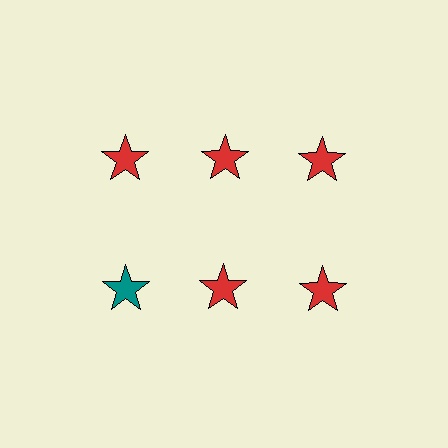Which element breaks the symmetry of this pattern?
The teal star in the second row, leftmost column breaks the symmetry. All other shapes are red stars.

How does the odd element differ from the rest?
It has a different color: teal instead of red.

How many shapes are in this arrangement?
There are 6 shapes arranged in a grid pattern.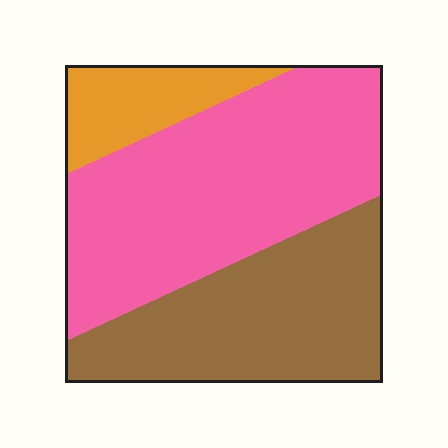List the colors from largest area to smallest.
From largest to smallest: pink, brown, orange.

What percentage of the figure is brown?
Brown takes up between a quarter and a half of the figure.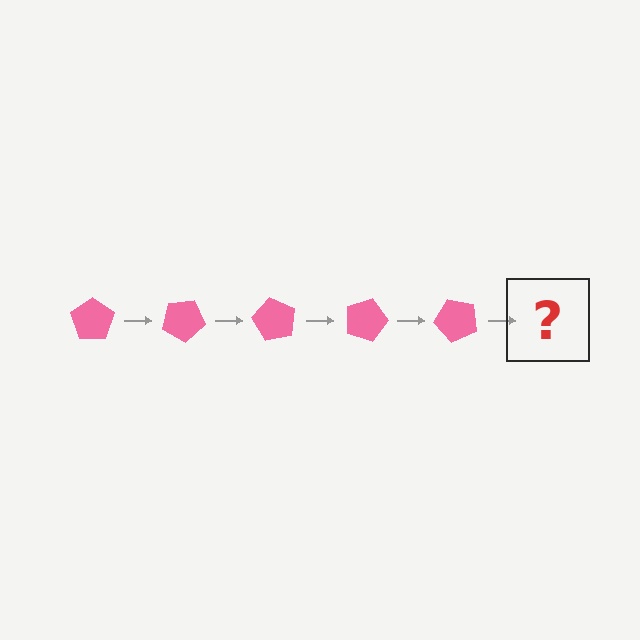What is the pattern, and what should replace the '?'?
The pattern is that the pentagon rotates 30 degrees each step. The '?' should be a pink pentagon rotated 150 degrees.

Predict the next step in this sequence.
The next step is a pink pentagon rotated 150 degrees.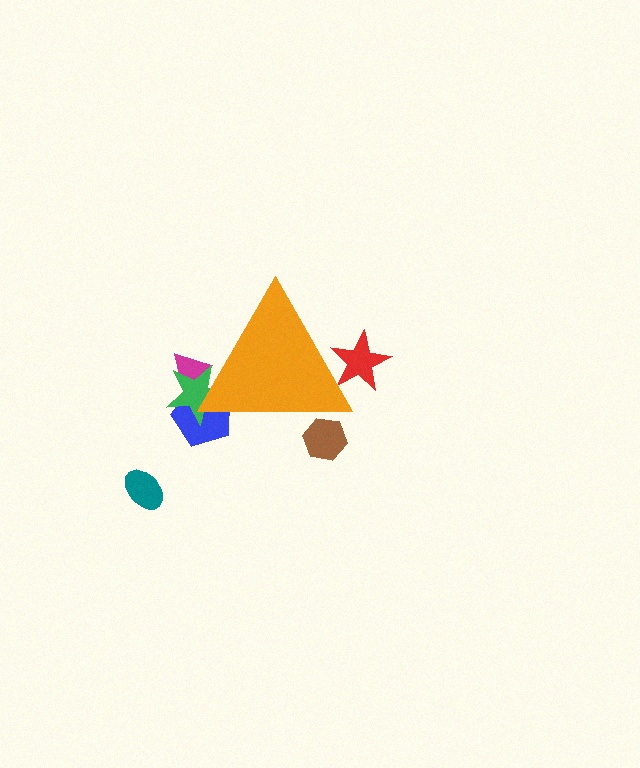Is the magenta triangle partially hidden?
Yes, the magenta triangle is partially hidden behind the orange triangle.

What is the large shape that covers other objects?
An orange triangle.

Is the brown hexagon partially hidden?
Yes, the brown hexagon is partially hidden behind the orange triangle.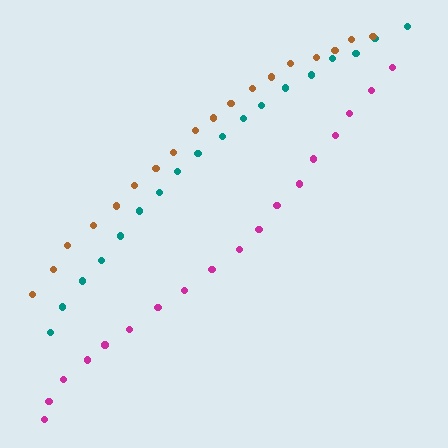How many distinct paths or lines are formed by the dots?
There are 3 distinct paths.